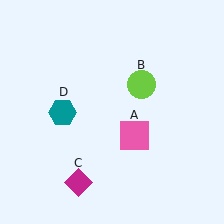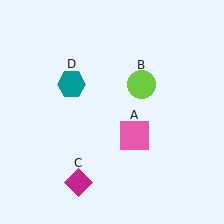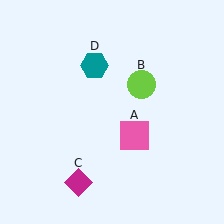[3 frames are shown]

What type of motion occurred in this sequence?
The teal hexagon (object D) rotated clockwise around the center of the scene.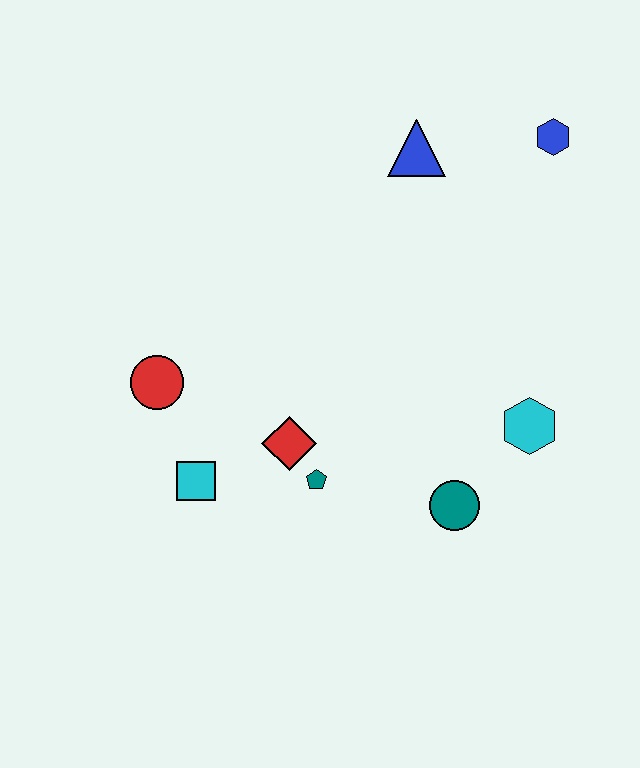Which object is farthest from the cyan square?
The blue hexagon is farthest from the cyan square.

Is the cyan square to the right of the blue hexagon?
No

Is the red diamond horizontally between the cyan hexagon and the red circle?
Yes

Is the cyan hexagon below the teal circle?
No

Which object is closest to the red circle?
The cyan square is closest to the red circle.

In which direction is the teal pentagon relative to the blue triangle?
The teal pentagon is below the blue triangle.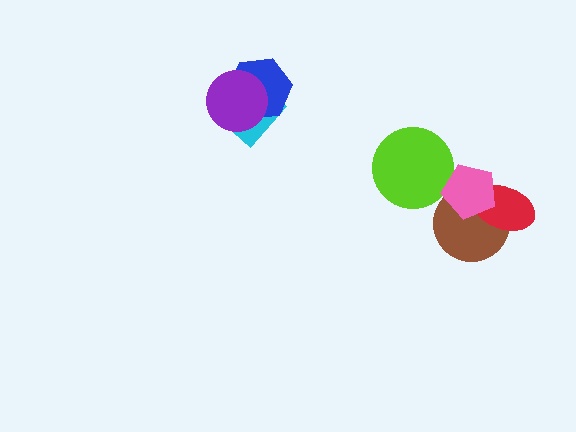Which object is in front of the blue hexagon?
The purple circle is in front of the blue hexagon.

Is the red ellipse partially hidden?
Yes, it is partially covered by another shape.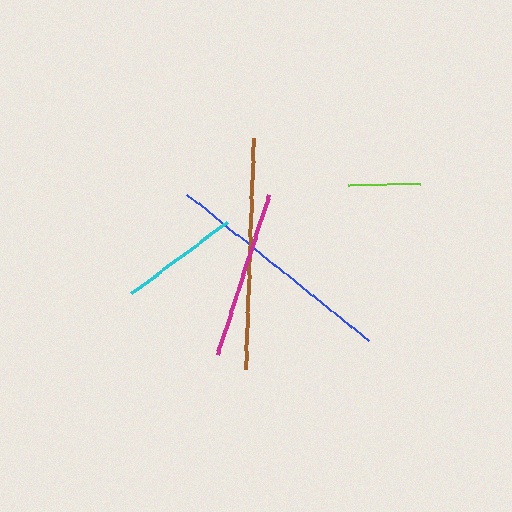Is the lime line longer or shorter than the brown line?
The brown line is longer than the lime line.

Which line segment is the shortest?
The lime line is the shortest at approximately 72 pixels.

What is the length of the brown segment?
The brown segment is approximately 231 pixels long.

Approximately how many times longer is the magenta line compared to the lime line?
The magenta line is approximately 2.3 times the length of the lime line.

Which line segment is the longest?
The blue line is the longest at approximately 233 pixels.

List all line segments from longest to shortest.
From longest to shortest: blue, brown, magenta, cyan, lime.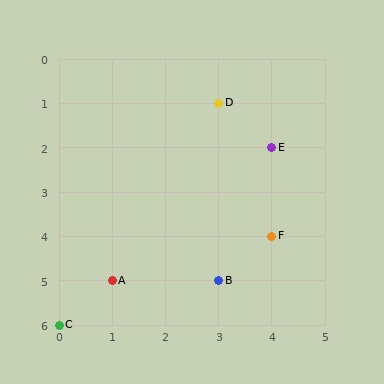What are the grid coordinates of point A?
Point A is at grid coordinates (1, 5).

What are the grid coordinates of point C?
Point C is at grid coordinates (0, 6).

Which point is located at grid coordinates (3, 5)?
Point B is at (3, 5).